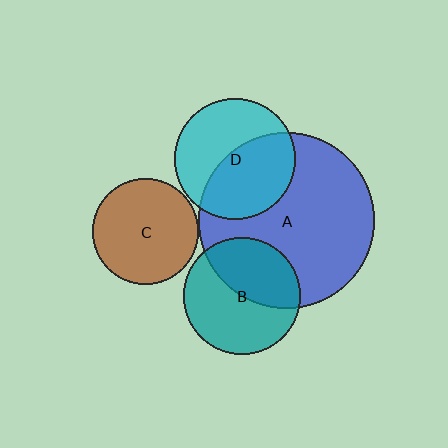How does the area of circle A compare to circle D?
Approximately 2.1 times.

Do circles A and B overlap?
Yes.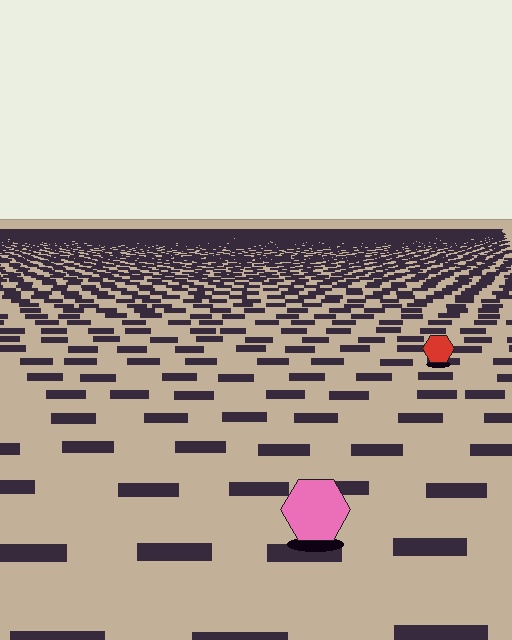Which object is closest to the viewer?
The pink hexagon is closest. The texture marks near it are larger and more spread out.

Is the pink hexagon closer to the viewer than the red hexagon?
Yes. The pink hexagon is closer — you can tell from the texture gradient: the ground texture is coarser near it.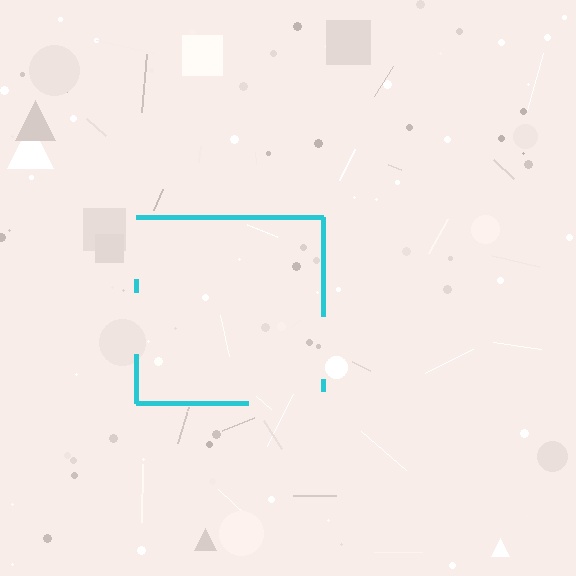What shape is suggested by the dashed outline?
The dashed outline suggests a square.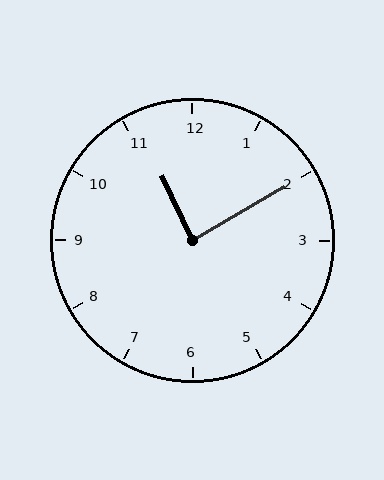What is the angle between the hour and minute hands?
Approximately 85 degrees.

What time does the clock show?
11:10.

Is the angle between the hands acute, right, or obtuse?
It is right.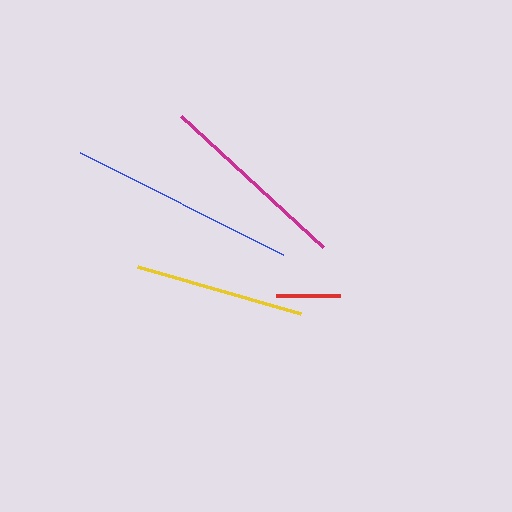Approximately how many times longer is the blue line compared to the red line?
The blue line is approximately 3.5 times the length of the red line.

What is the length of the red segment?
The red segment is approximately 65 pixels long.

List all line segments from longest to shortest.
From longest to shortest: blue, magenta, yellow, red.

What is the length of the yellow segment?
The yellow segment is approximately 170 pixels long.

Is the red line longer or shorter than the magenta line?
The magenta line is longer than the red line.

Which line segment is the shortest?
The red line is the shortest at approximately 65 pixels.